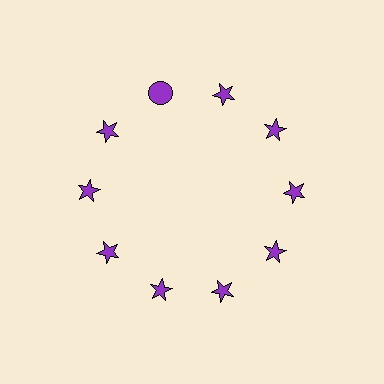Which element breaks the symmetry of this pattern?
The purple circle at roughly the 11 o'clock position breaks the symmetry. All other shapes are purple stars.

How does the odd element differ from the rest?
It has a different shape: circle instead of star.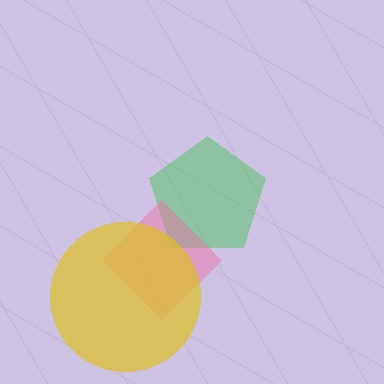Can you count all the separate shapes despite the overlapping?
Yes, there are 3 separate shapes.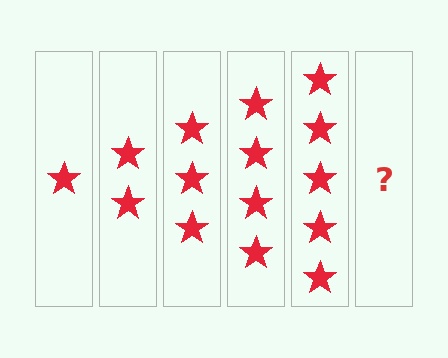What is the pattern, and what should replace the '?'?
The pattern is that each step adds one more star. The '?' should be 6 stars.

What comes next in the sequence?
The next element should be 6 stars.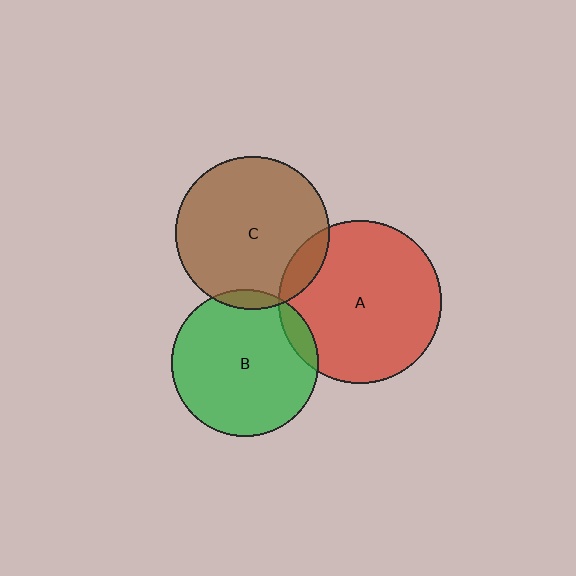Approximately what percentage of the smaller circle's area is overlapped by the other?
Approximately 10%.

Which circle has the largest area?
Circle A (red).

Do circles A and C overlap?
Yes.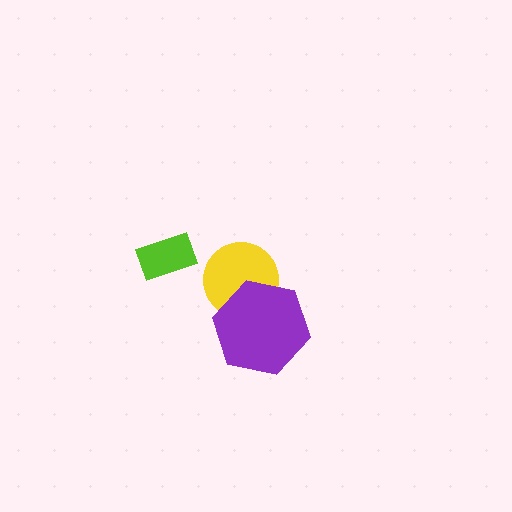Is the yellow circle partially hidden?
Yes, it is partially covered by another shape.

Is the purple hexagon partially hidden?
No, no other shape covers it.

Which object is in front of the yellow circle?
The purple hexagon is in front of the yellow circle.